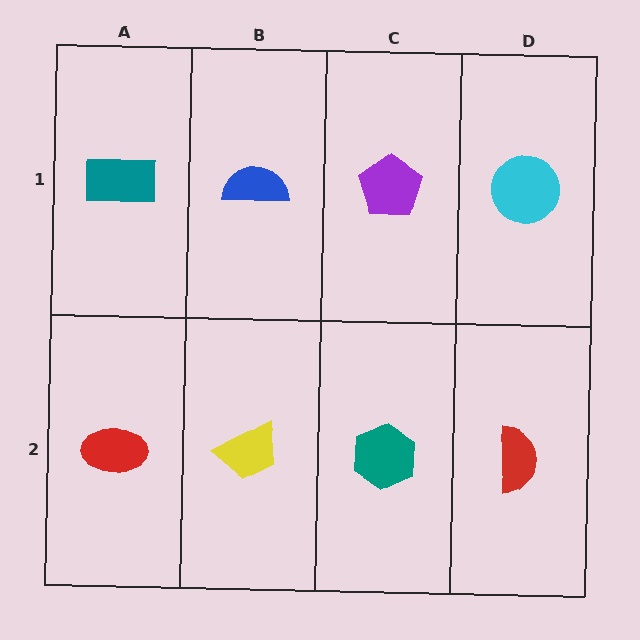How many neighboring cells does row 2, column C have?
3.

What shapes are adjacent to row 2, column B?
A blue semicircle (row 1, column B), a red ellipse (row 2, column A), a teal hexagon (row 2, column C).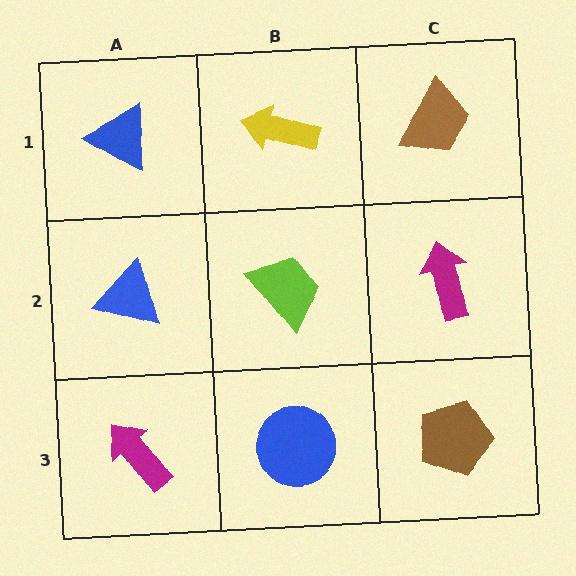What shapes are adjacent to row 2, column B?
A yellow arrow (row 1, column B), a blue circle (row 3, column B), a blue triangle (row 2, column A), a magenta arrow (row 2, column C).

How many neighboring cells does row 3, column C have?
2.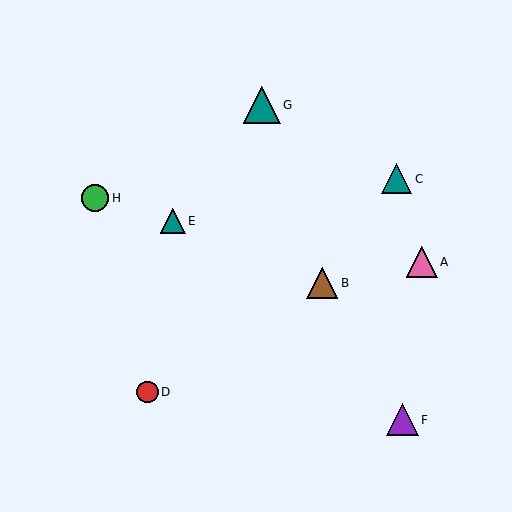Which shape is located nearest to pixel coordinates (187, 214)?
The teal triangle (labeled E) at (173, 221) is nearest to that location.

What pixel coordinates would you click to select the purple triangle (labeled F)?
Click at (402, 420) to select the purple triangle F.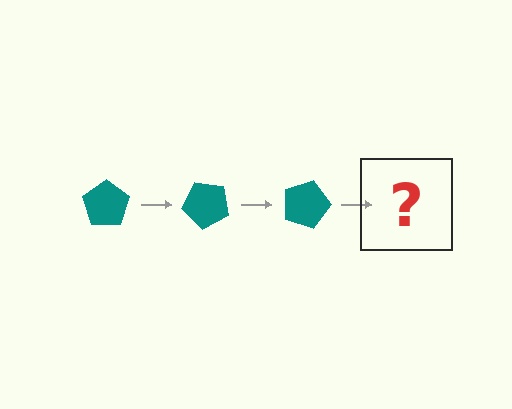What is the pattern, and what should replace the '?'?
The pattern is that the pentagon rotates 45 degrees each step. The '?' should be a teal pentagon rotated 135 degrees.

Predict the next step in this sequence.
The next step is a teal pentagon rotated 135 degrees.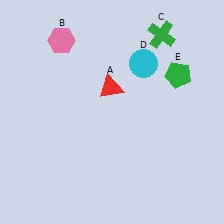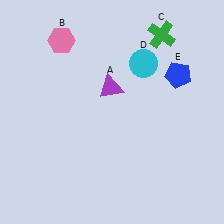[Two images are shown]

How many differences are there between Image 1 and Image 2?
There are 2 differences between the two images.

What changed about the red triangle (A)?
In Image 1, A is red. In Image 2, it changed to purple.